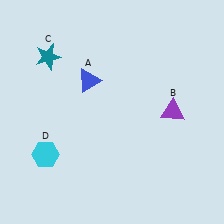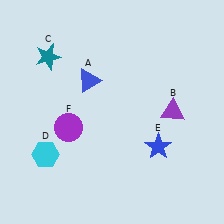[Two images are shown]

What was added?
A blue star (E), a purple circle (F) were added in Image 2.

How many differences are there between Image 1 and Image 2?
There are 2 differences between the two images.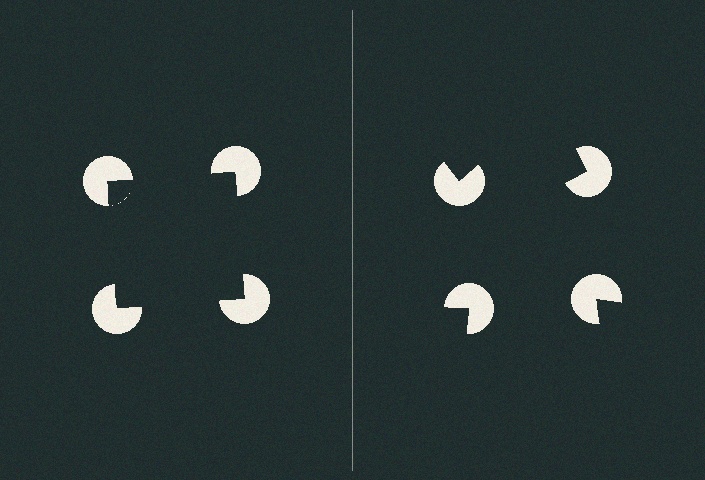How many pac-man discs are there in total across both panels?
8 — 4 on each side.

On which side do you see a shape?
An illusory square appears on the left side. On the right side the wedge cuts are rotated, so no coherent shape forms.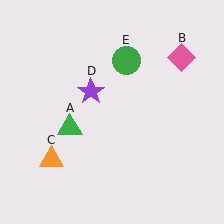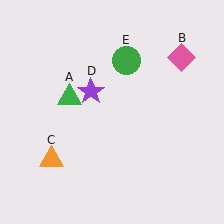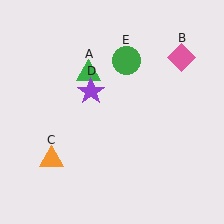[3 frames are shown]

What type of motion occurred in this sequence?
The green triangle (object A) rotated clockwise around the center of the scene.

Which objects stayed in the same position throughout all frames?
Pink diamond (object B) and orange triangle (object C) and purple star (object D) and green circle (object E) remained stationary.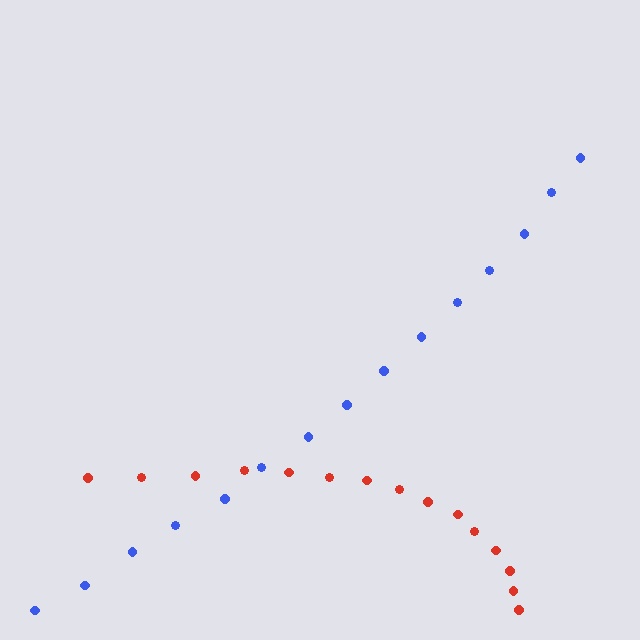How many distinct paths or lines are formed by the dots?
There are 2 distinct paths.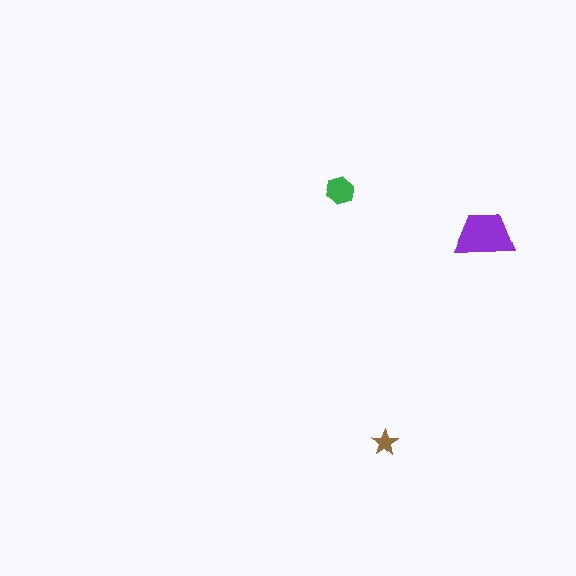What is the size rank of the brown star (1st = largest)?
3rd.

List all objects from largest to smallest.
The purple trapezoid, the green hexagon, the brown star.